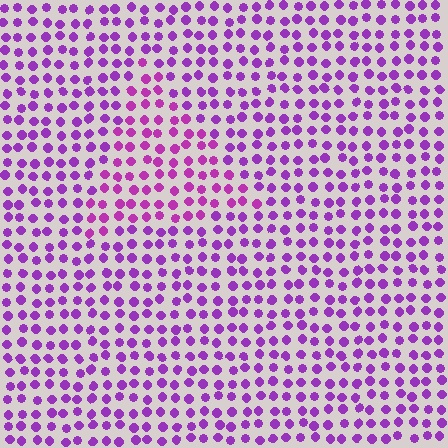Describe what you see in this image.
The image is filled with small purple elements in a uniform arrangement. A triangle-shaped region is visible where the elements are tinted to a slightly different hue, forming a subtle color boundary.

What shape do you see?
I see a triangle.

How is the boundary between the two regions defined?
The boundary is defined purely by a slight shift in hue (about 20 degrees). Spacing, size, and orientation are identical on both sides.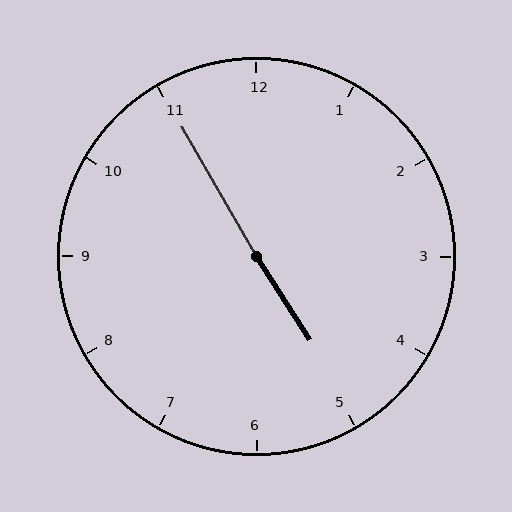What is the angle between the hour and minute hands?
Approximately 178 degrees.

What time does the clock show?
4:55.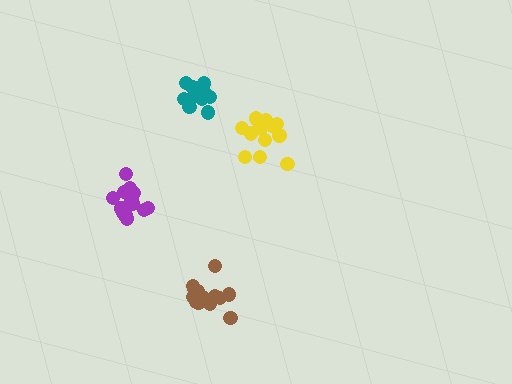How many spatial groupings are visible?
There are 4 spatial groupings.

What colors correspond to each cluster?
The clusters are colored: teal, purple, yellow, brown.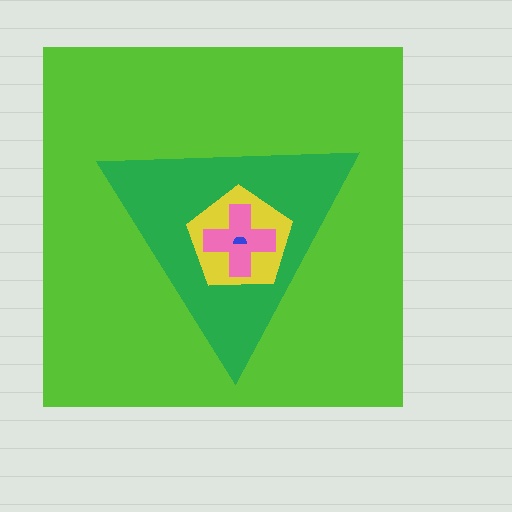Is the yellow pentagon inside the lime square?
Yes.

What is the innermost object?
The blue semicircle.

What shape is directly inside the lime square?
The green triangle.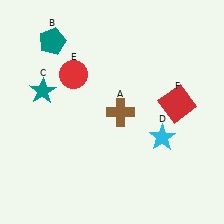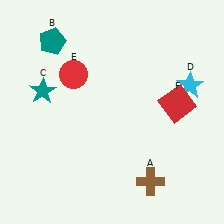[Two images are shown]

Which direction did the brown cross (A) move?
The brown cross (A) moved down.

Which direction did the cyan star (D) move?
The cyan star (D) moved up.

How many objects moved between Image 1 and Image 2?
2 objects moved between the two images.